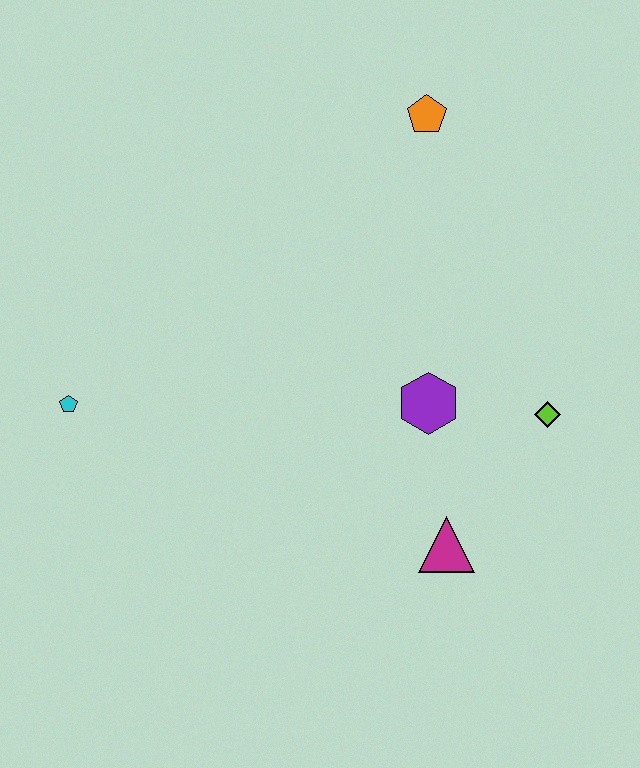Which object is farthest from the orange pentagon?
The cyan pentagon is farthest from the orange pentagon.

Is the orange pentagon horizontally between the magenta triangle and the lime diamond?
No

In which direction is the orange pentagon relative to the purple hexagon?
The orange pentagon is above the purple hexagon.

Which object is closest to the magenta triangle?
The purple hexagon is closest to the magenta triangle.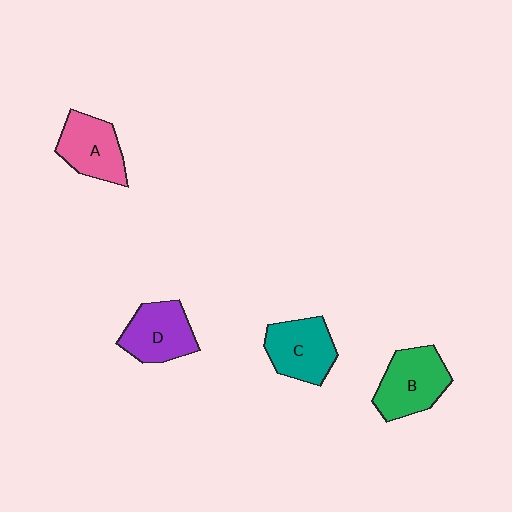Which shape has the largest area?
Shape B (green).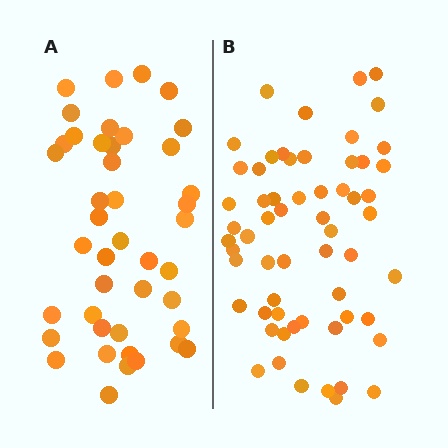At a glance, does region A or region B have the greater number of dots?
Region B (the right region) has more dots.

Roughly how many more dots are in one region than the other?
Region B has approximately 15 more dots than region A.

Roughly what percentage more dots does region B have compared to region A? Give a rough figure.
About 40% more.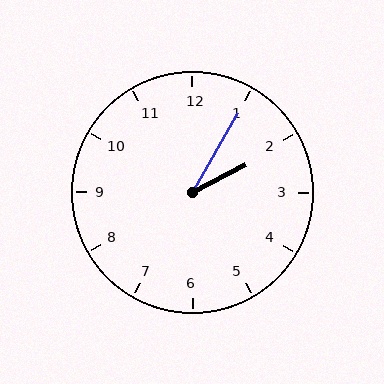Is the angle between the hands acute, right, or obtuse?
It is acute.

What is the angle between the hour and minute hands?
Approximately 32 degrees.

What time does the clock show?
2:05.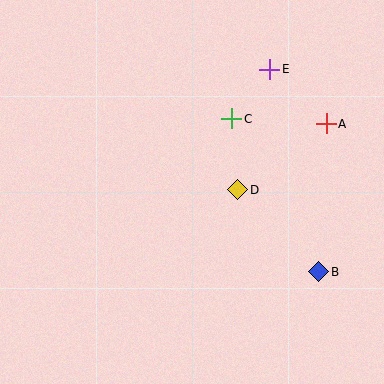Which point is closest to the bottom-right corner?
Point B is closest to the bottom-right corner.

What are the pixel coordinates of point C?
Point C is at (231, 119).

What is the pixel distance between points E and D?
The distance between E and D is 125 pixels.